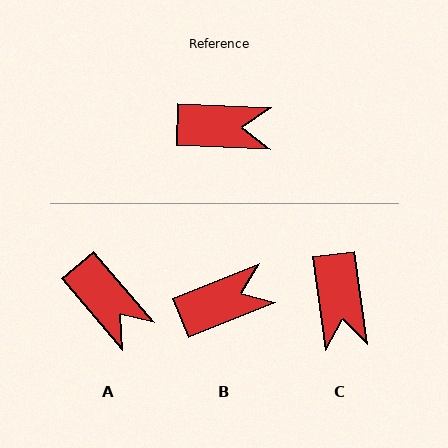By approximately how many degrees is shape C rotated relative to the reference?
Approximately 80 degrees clockwise.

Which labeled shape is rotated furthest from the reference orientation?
C, about 80 degrees away.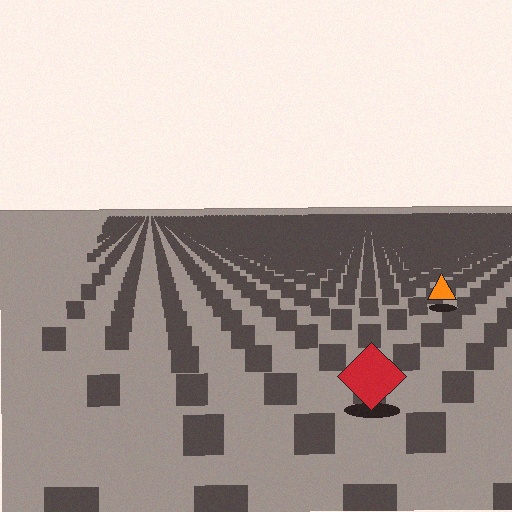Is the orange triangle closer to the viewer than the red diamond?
No. The red diamond is closer — you can tell from the texture gradient: the ground texture is coarser near it.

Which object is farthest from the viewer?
The orange triangle is farthest from the viewer. It appears smaller and the ground texture around it is denser.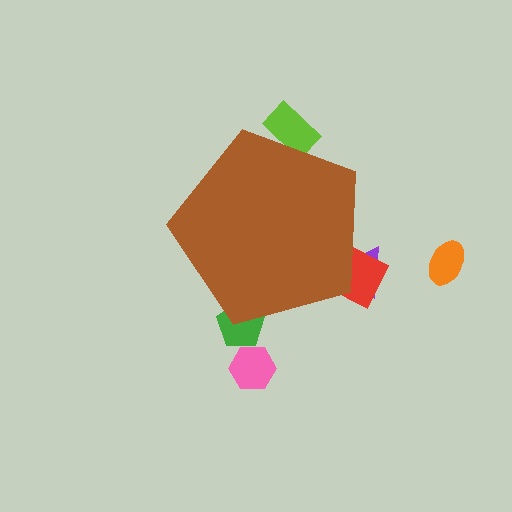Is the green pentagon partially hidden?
Yes, the green pentagon is partially hidden behind the brown pentagon.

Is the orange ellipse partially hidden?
No, the orange ellipse is fully visible.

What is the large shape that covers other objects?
A brown pentagon.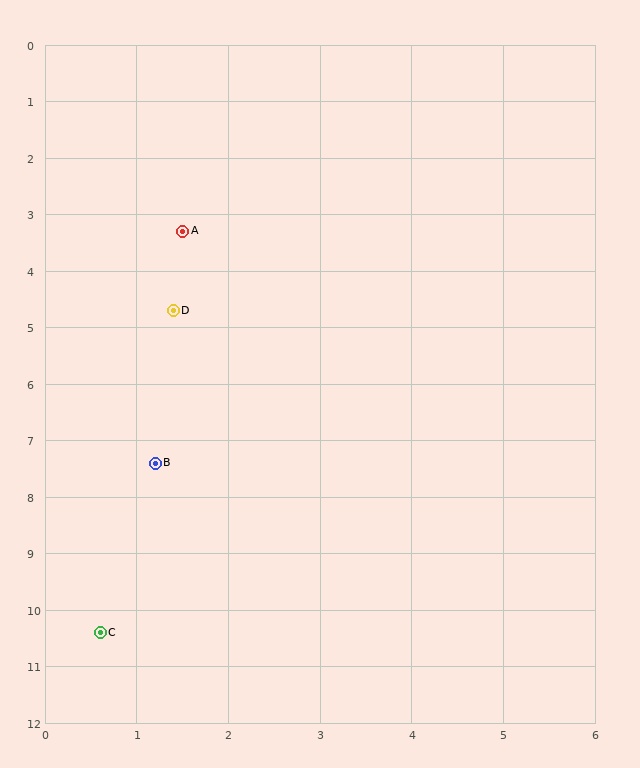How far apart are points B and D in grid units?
Points B and D are about 2.7 grid units apart.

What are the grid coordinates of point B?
Point B is at approximately (1.2, 7.4).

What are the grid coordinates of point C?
Point C is at approximately (0.6, 10.4).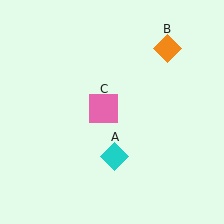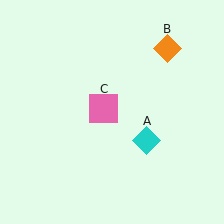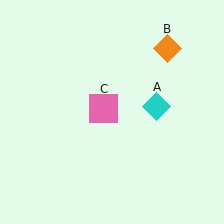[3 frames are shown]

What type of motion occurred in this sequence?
The cyan diamond (object A) rotated counterclockwise around the center of the scene.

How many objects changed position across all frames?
1 object changed position: cyan diamond (object A).